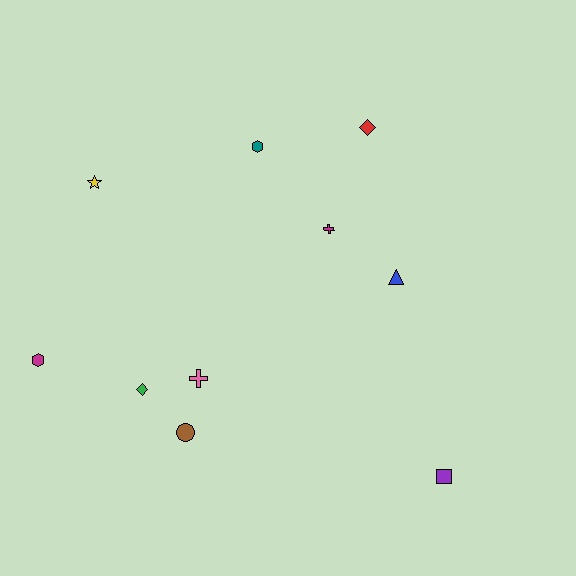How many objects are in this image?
There are 10 objects.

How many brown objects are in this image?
There is 1 brown object.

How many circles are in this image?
There is 1 circle.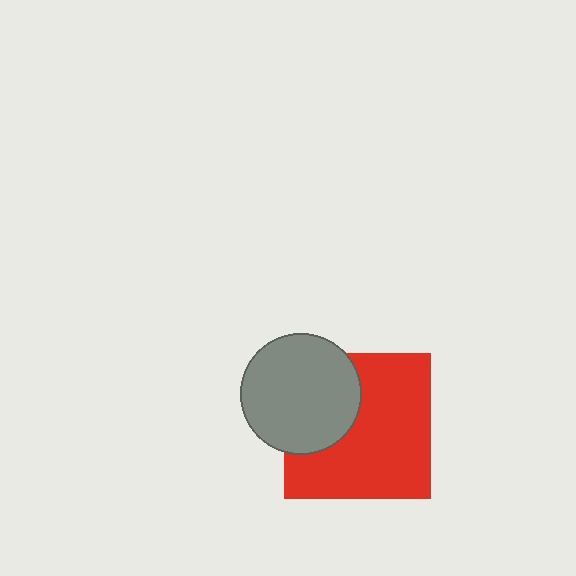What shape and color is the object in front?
The object in front is a gray circle.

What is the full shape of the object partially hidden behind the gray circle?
The partially hidden object is a red square.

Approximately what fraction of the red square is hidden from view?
Roughly 32% of the red square is hidden behind the gray circle.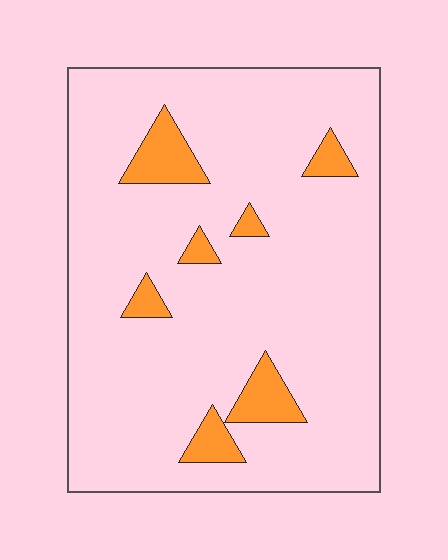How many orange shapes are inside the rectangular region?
7.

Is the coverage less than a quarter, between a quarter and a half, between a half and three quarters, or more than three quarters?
Less than a quarter.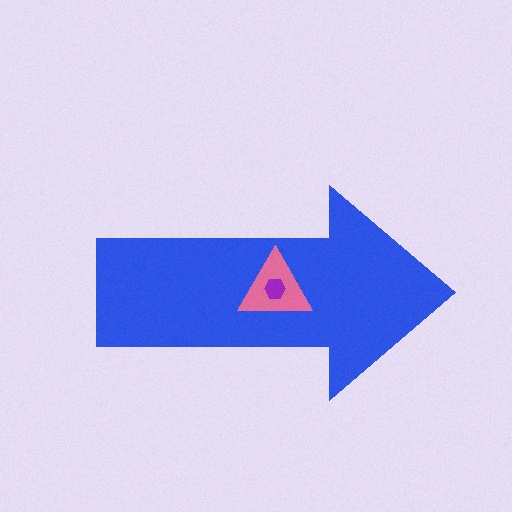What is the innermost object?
The purple hexagon.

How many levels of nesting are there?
3.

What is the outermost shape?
The blue arrow.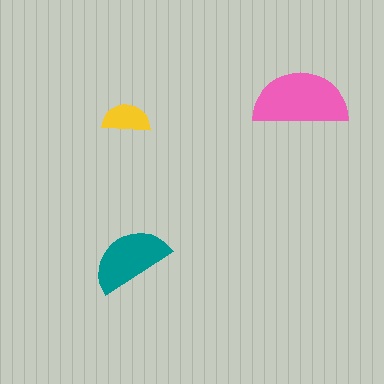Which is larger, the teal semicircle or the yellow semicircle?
The teal one.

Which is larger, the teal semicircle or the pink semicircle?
The pink one.